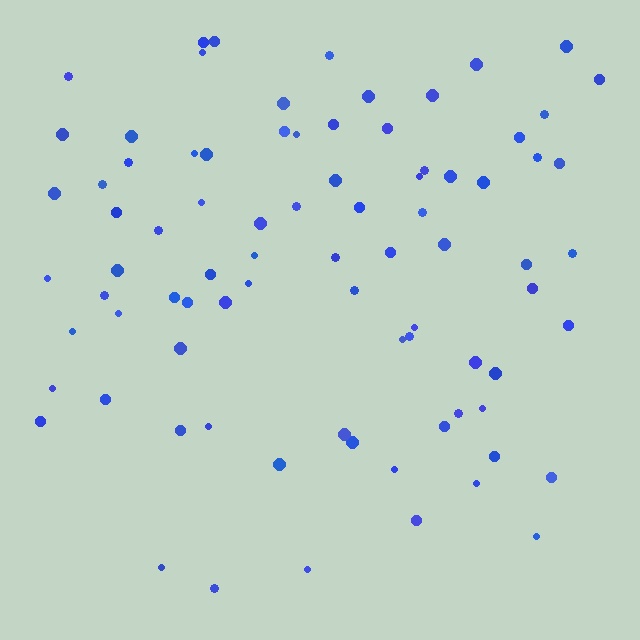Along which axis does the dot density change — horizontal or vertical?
Vertical.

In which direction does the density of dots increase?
From bottom to top, with the top side densest.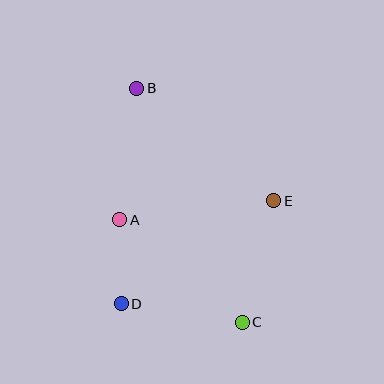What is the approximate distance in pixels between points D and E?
The distance between D and E is approximately 184 pixels.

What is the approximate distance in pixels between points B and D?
The distance between B and D is approximately 216 pixels.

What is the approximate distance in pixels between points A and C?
The distance between A and C is approximately 160 pixels.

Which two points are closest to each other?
Points A and D are closest to each other.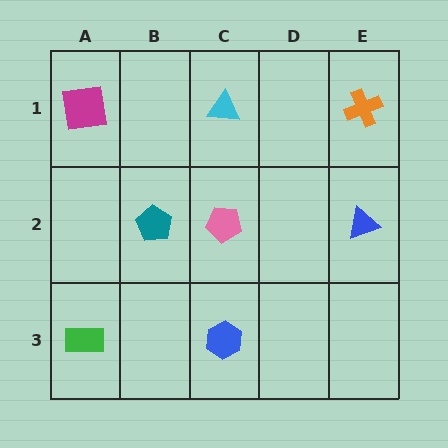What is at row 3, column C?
A blue hexagon.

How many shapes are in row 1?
3 shapes.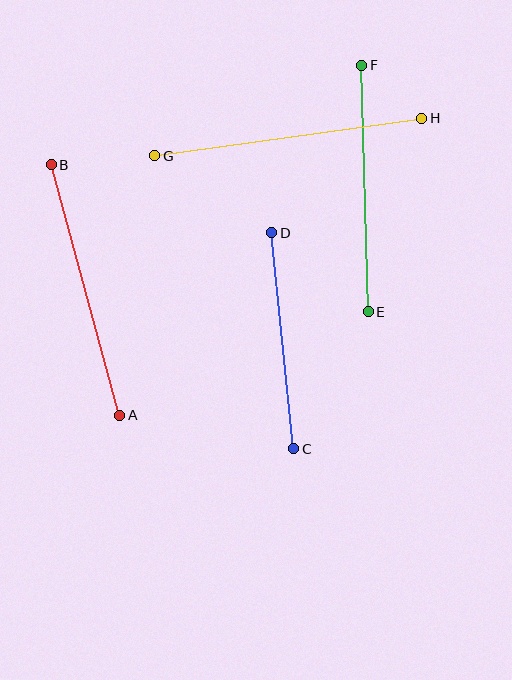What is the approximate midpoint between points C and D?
The midpoint is at approximately (283, 341) pixels.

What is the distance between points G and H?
The distance is approximately 269 pixels.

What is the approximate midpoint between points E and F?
The midpoint is at approximately (365, 188) pixels.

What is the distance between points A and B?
The distance is approximately 260 pixels.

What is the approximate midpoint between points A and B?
The midpoint is at approximately (85, 290) pixels.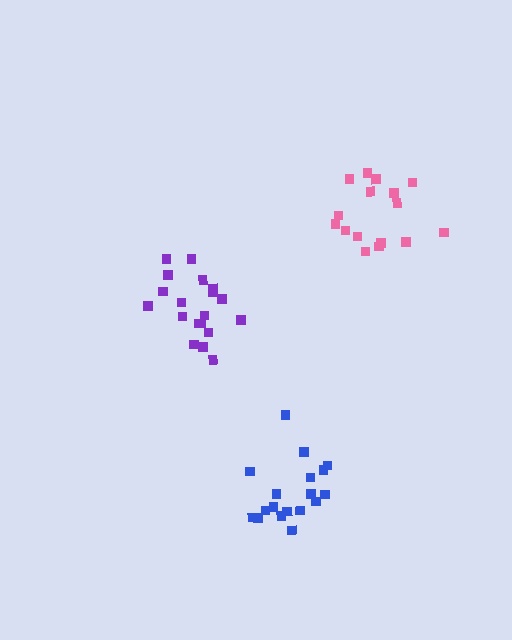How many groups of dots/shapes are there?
There are 3 groups.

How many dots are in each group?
Group 1: 19 dots, Group 2: 17 dots, Group 3: 18 dots (54 total).